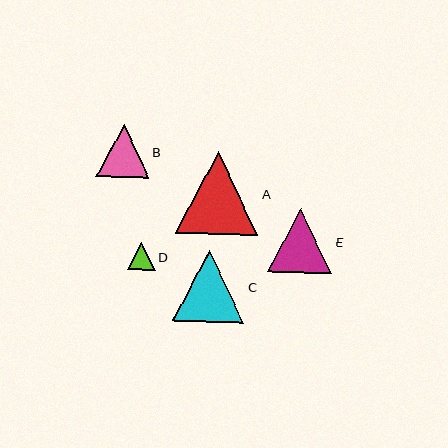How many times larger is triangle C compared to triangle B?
Triangle C is approximately 1.4 times the size of triangle B.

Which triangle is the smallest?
Triangle D is the smallest with a size of approximately 28 pixels.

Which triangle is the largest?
Triangle A is the largest with a size of approximately 82 pixels.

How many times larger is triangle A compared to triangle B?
Triangle A is approximately 1.6 times the size of triangle B.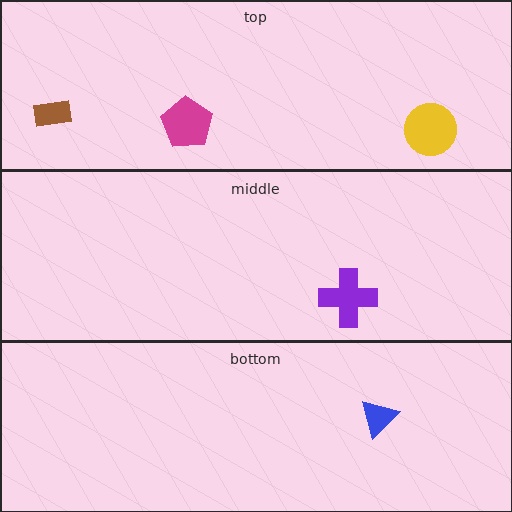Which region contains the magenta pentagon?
The top region.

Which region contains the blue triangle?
The bottom region.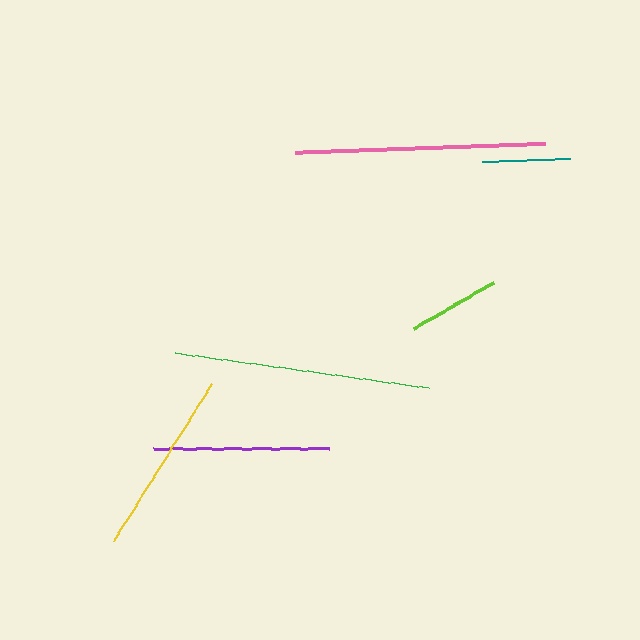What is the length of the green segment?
The green segment is approximately 255 pixels long.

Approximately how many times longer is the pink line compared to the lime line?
The pink line is approximately 2.7 times the length of the lime line.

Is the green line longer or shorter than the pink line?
The green line is longer than the pink line.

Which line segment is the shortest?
The teal line is the shortest at approximately 89 pixels.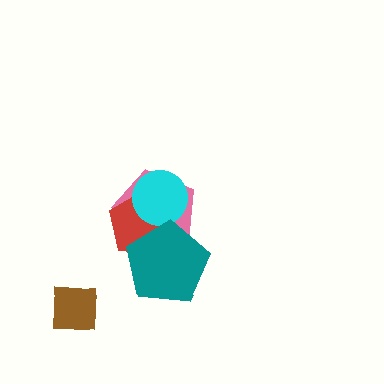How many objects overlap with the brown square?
0 objects overlap with the brown square.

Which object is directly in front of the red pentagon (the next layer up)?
The cyan circle is directly in front of the red pentagon.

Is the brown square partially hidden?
No, no other shape covers it.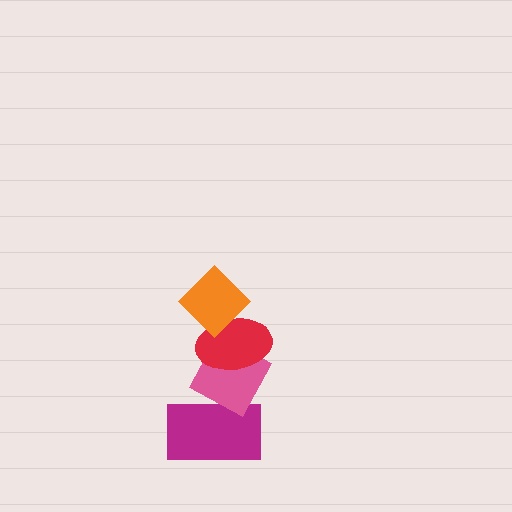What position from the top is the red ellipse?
The red ellipse is 2nd from the top.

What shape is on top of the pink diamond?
The red ellipse is on top of the pink diamond.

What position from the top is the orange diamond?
The orange diamond is 1st from the top.